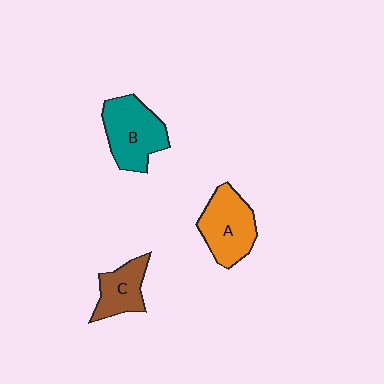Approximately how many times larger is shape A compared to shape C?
Approximately 1.4 times.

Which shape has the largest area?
Shape B (teal).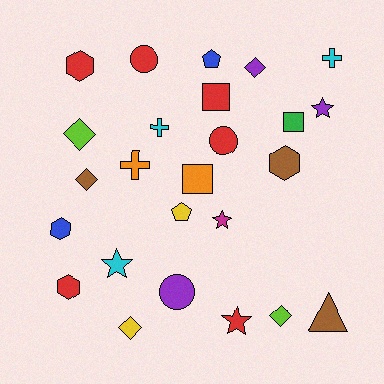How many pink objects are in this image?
There are no pink objects.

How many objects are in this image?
There are 25 objects.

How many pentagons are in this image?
There are 2 pentagons.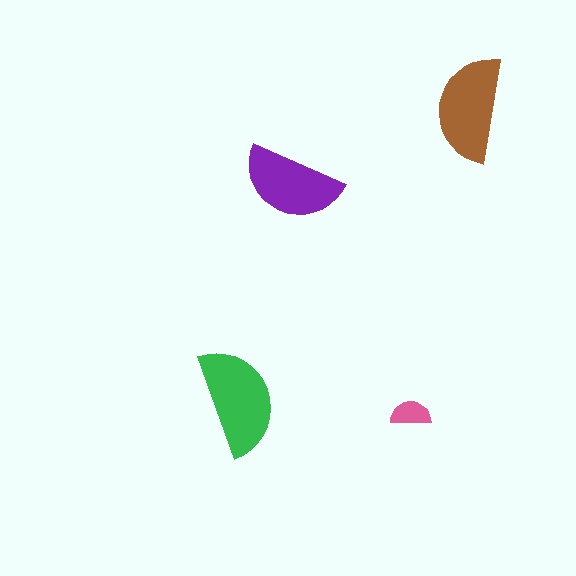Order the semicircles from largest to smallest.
the green one, the brown one, the purple one, the pink one.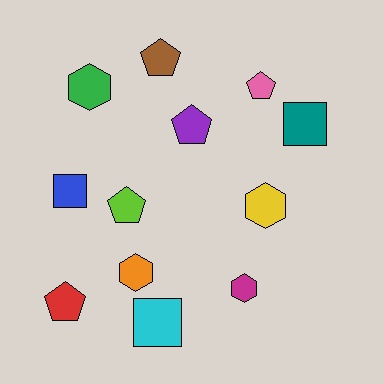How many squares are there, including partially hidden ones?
There are 3 squares.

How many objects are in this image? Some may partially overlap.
There are 12 objects.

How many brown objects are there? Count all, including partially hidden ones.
There is 1 brown object.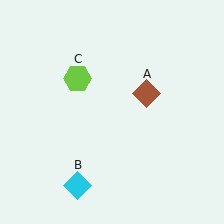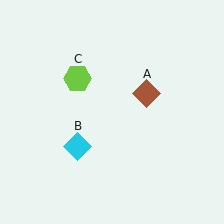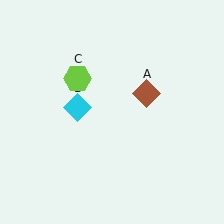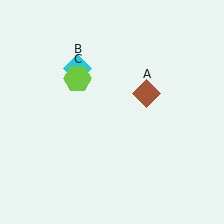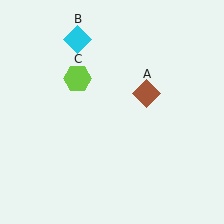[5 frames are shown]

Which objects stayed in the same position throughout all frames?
Brown diamond (object A) and lime hexagon (object C) remained stationary.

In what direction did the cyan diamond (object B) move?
The cyan diamond (object B) moved up.